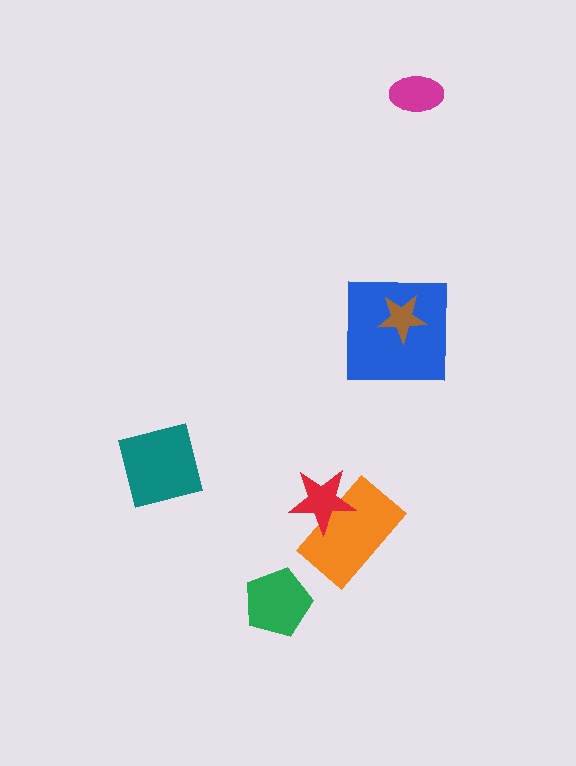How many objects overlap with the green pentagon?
0 objects overlap with the green pentagon.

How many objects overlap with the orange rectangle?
1 object overlaps with the orange rectangle.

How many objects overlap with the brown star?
1 object overlaps with the brown star.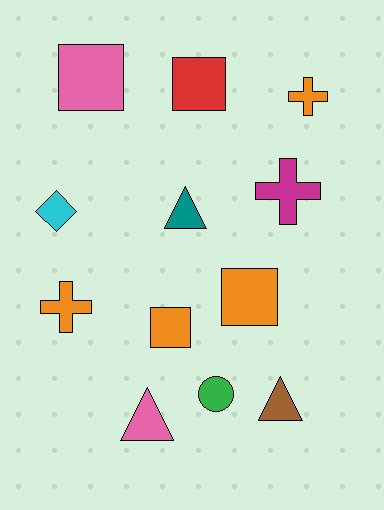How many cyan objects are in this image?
There is 1 cyan object.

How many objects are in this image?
There are 12 objects.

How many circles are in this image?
There is 1 circle.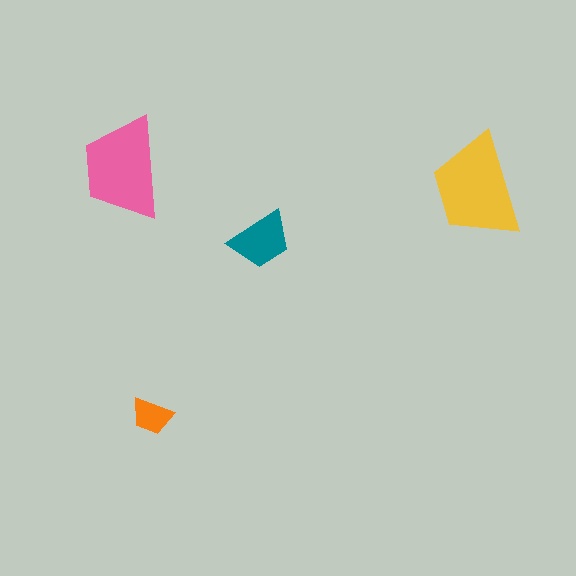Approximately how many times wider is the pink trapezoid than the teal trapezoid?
About 1.5 times wider.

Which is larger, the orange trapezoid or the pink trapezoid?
The pink one.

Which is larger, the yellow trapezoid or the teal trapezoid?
The yellow one.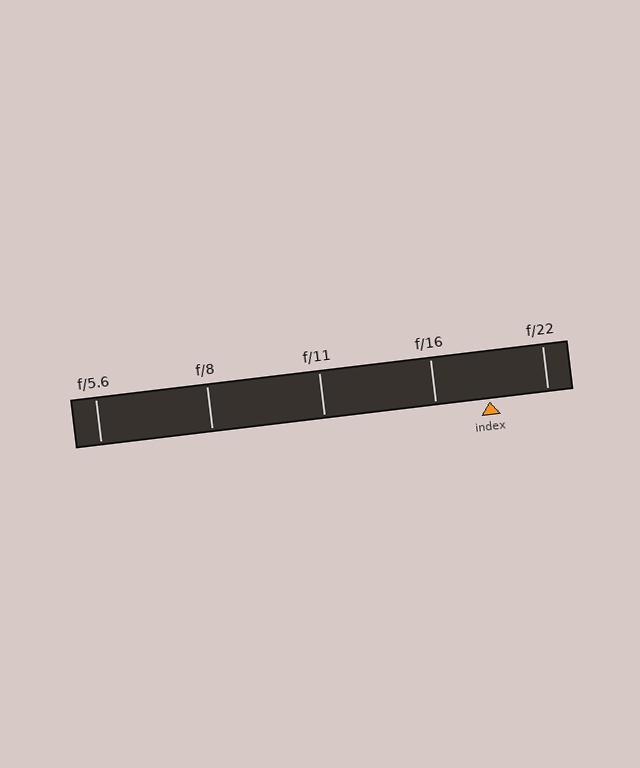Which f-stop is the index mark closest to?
The index mark is closest to f/16.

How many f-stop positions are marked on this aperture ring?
There are 5 f-stop positions marked.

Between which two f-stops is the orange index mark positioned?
The index mark is between f/16 and f/22.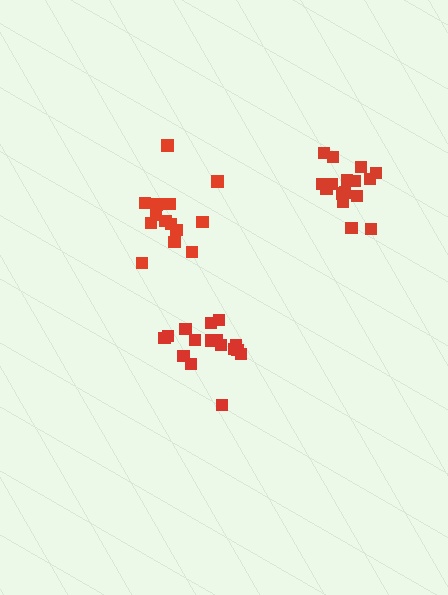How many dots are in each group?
Group 1: 16 dots, Group 2: 17 dots, Group 3: 14 dots (47 total).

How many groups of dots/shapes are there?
There are 3 groups.